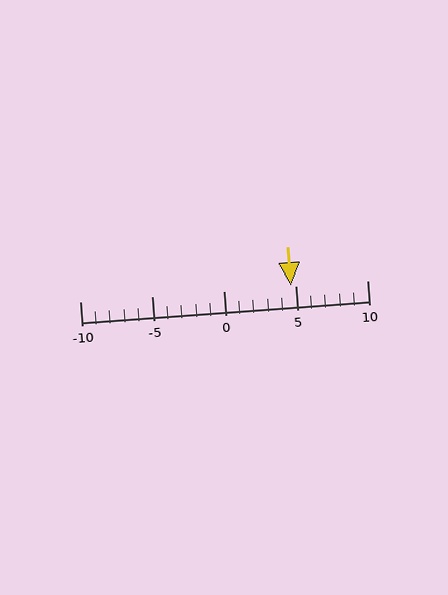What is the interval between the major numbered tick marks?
The major tick marks are spaced 5 units apart.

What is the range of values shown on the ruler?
The ruler shows values from -10 to 10.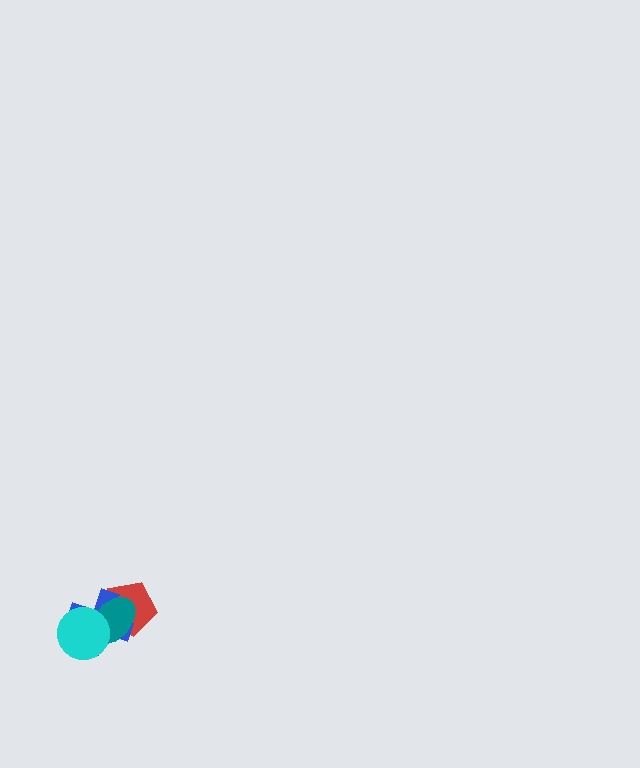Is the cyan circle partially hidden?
No, no other shape covers it.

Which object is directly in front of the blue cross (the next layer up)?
The teal ellipse is directly in front of the blue cross.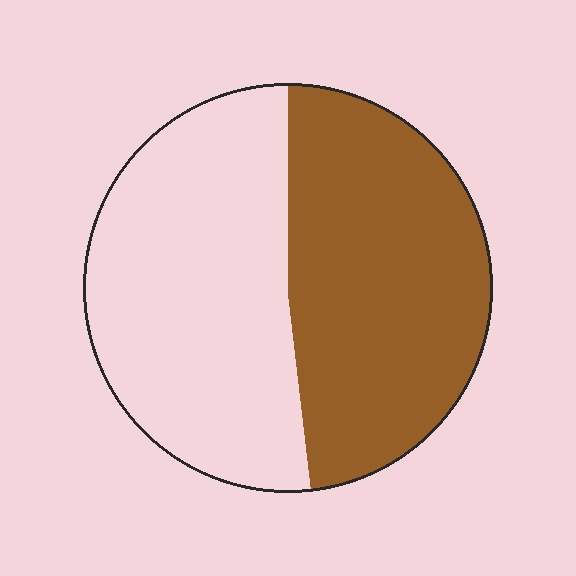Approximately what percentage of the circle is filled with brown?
Approximately 50%.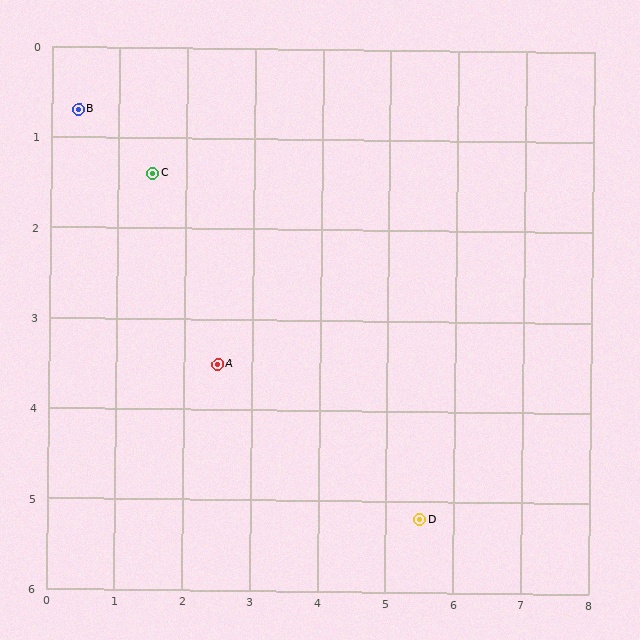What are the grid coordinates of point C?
Point C is at approximately (1.5, 1.4).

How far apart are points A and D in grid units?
Points A and D are about 3.4 grid units apart.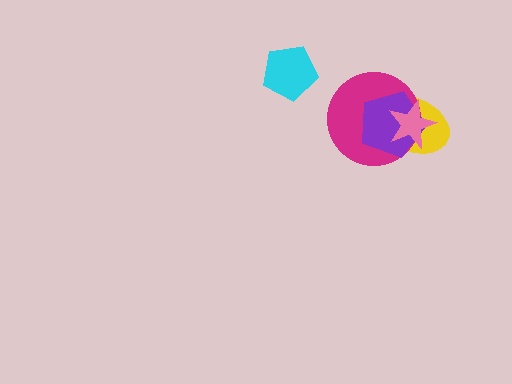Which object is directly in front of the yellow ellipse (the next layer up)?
The magenta circle is directly in front of the yellow ellipse.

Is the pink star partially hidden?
No, no other shape covers it.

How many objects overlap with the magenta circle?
3 objects overlap with the magenta circle.